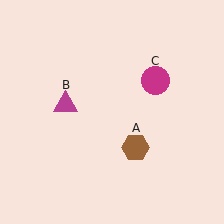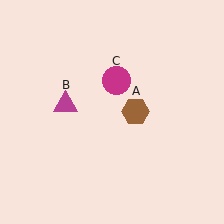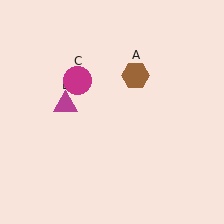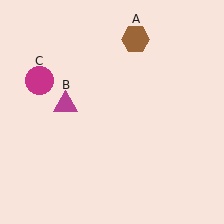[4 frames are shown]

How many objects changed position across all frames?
2 objects changed position: brown hexagon (object A), magenta circle (object C).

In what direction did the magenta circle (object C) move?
The magenta circle (object C) moved left.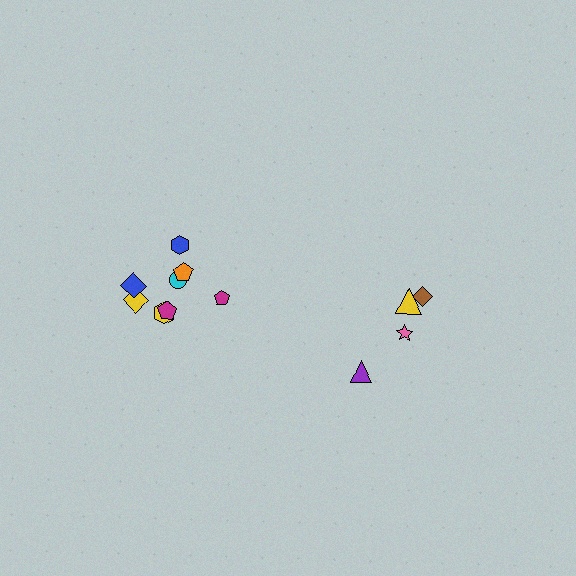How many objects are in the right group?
There are 4 objects.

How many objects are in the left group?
There are 8 objects.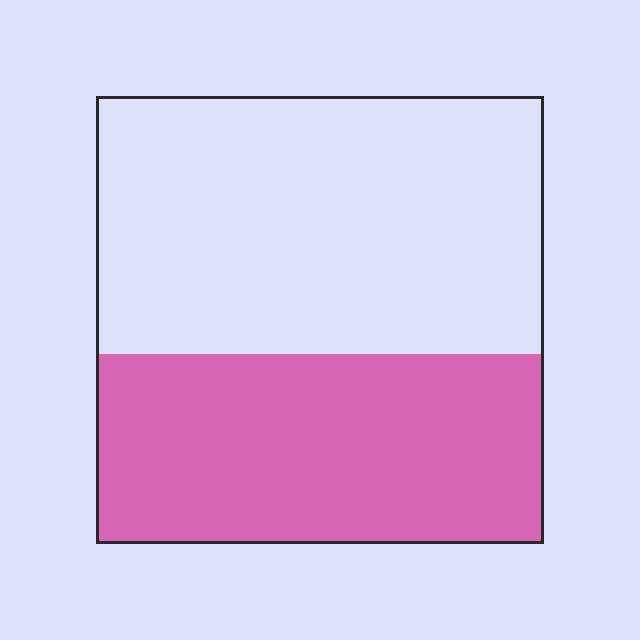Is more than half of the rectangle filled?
No.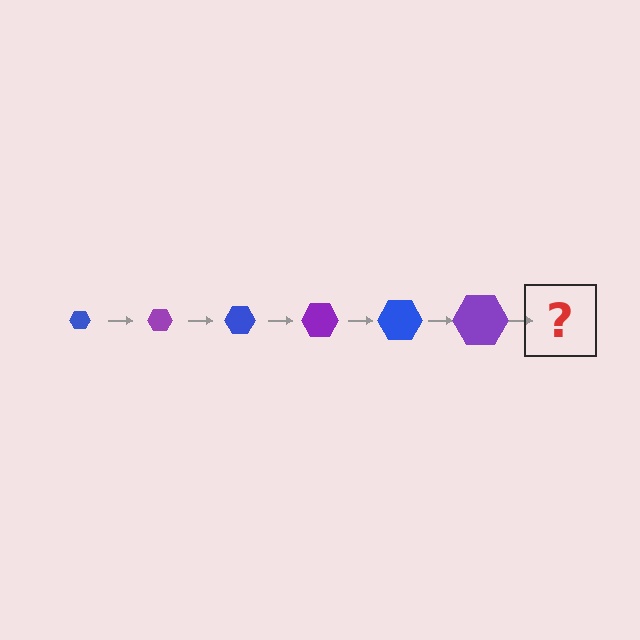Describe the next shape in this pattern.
It should be a blue hexagon, larger than the previous one.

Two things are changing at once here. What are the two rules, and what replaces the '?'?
The two rules are that the hexagon grows larger each step and the color cycles through blue and purple. The '?' should be a blue hexagon, larger than the previous one.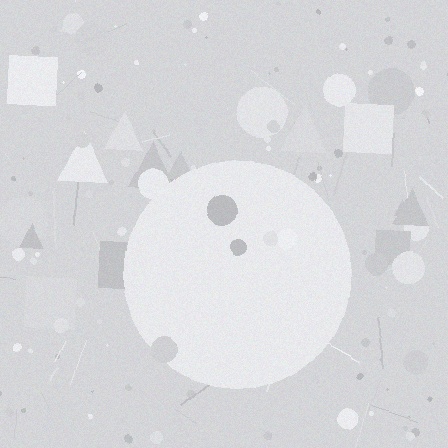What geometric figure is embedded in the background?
A circle is embedded in the background.